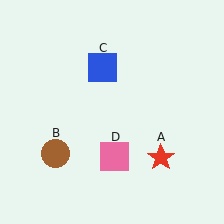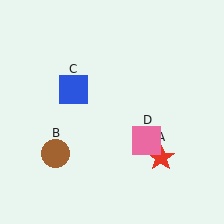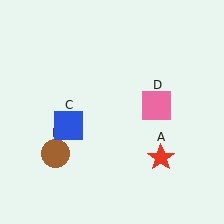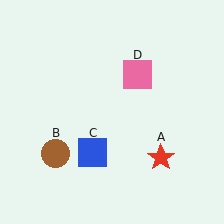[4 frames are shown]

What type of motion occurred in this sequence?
The blue square (object C), pink square (object D) rotated counterclockwise around the center of the scene.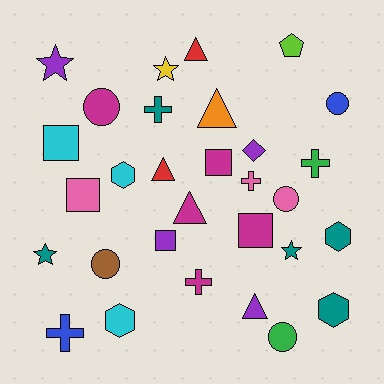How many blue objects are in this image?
There are 2 blue objects.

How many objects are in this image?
There are 30 objects.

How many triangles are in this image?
There are 5 triangles.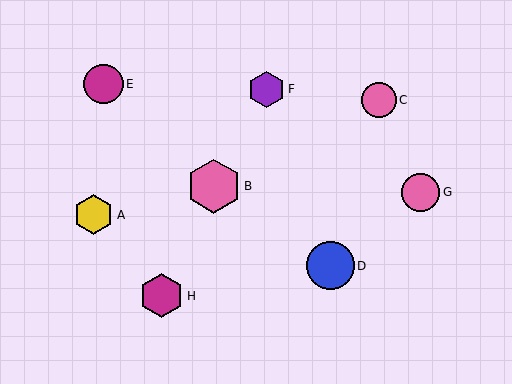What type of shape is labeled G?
Shape G is a pink circle.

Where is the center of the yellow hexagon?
The center of the yellow hexagon is at (94, 215).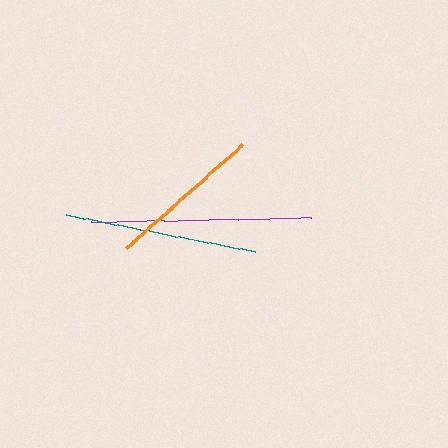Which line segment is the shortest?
The orange line is the shortest at approximately 156 pixels.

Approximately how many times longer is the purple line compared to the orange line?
The purple line is approximately 1.4 times the length of the orange line.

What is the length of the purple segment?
The purple segment is approximately 219 pixels long.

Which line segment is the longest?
The purple line is the longest at approximately 219 pixels.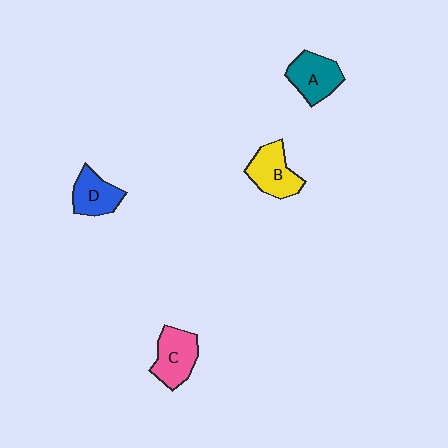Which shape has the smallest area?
Shape D (blue).